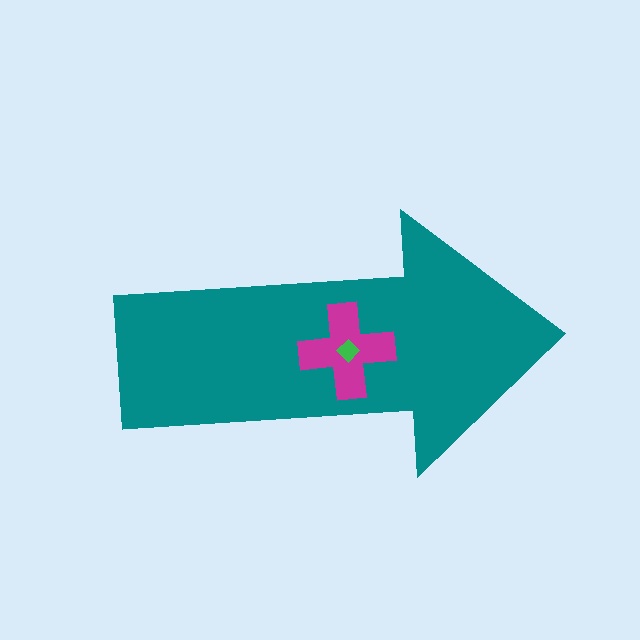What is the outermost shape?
The teal arrow.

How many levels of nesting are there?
3.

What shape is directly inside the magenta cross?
The green diamond.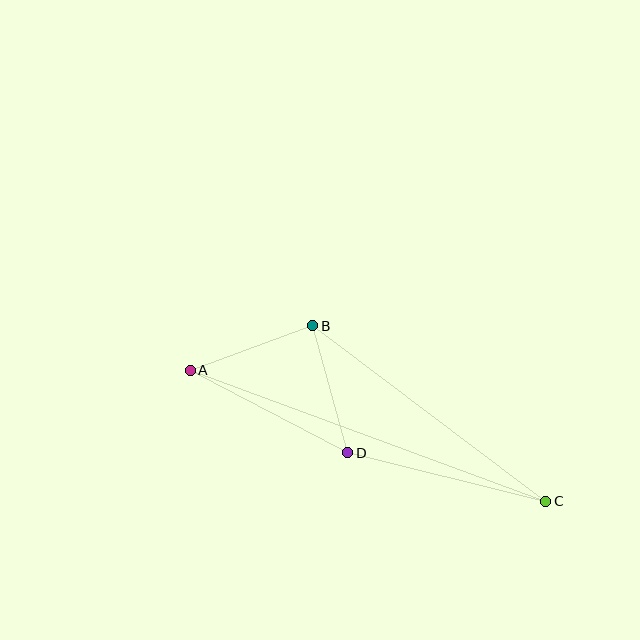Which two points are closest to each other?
Points A and B are closest to each other.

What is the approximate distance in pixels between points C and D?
The distance between C and D is approximately 204 pixels.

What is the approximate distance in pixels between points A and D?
The distance between A and D is approximately 178 pixels.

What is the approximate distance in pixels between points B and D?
The distance between B and D is approximately 132 pixels.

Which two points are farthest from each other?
Points A and C are farthest from each other.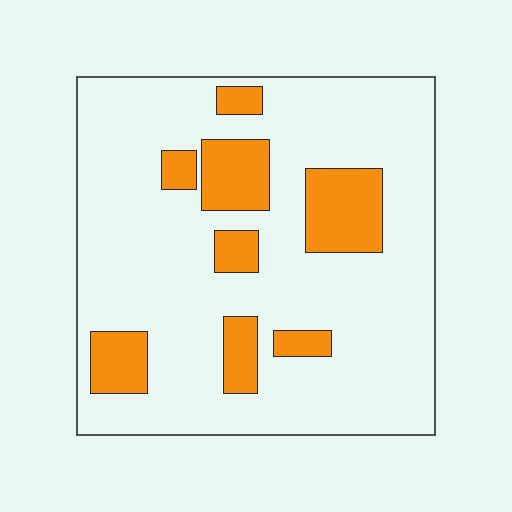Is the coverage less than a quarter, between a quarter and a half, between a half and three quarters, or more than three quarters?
Less than a quarter.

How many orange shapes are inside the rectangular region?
8.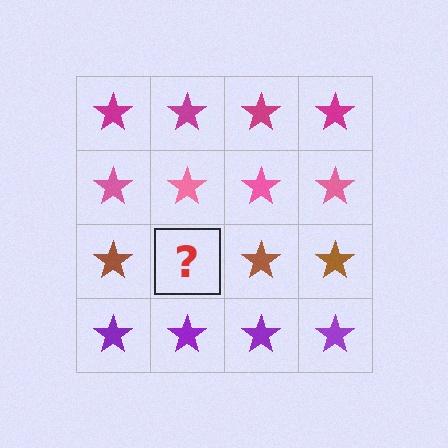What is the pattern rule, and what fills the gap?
The rule is that each row has a consistent color. The gap should be filled with a brown star.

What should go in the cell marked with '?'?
The missing cell should contain a brown star.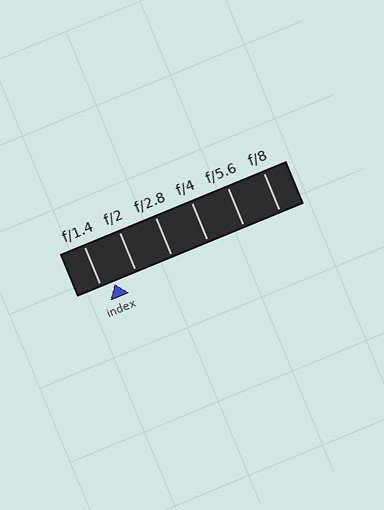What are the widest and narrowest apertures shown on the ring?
The widest aperture shown is f/1.4 and the narrowest is f/8.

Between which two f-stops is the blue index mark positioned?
The index mark is between f/1.4 and f/2.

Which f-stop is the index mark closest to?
The index mark is closest to f/1.4.